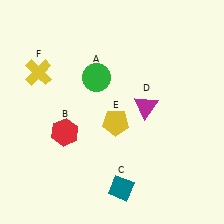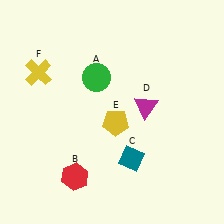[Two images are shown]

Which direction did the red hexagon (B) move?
The red hexagon (B) moved down.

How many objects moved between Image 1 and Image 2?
2 objects moved between the two images.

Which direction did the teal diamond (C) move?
The teal diamond (C) moved up.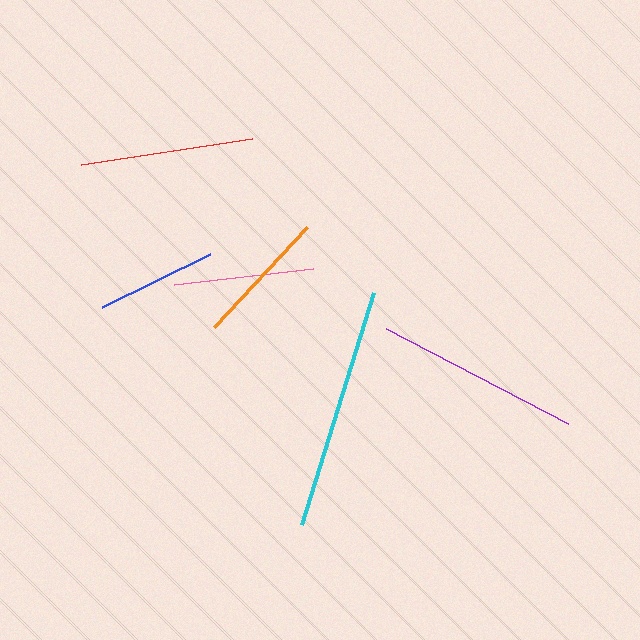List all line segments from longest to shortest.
From longest to shortest: cyan, purple, red, pink, orange, blue.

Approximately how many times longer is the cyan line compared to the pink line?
The cyan line is approximately 1.7 times the length of the pink line.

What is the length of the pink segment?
The pink segment is approximately 140 pixels long.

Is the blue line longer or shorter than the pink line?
The pink line is longer than the blue line.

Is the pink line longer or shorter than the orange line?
The pink line is longer than the orange line.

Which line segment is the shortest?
The blue line is the shortest at approximately 120 pixels.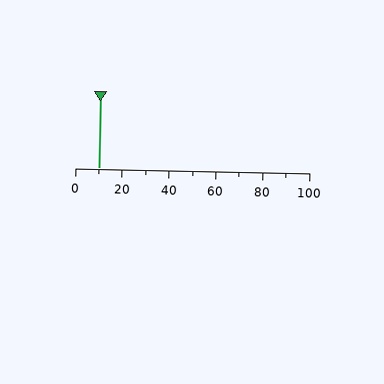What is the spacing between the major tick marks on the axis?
The major ticks are spaced 20 apart.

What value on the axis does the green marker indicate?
The marker indicates approximately 10.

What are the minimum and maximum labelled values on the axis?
The axis runs from 0 to 100.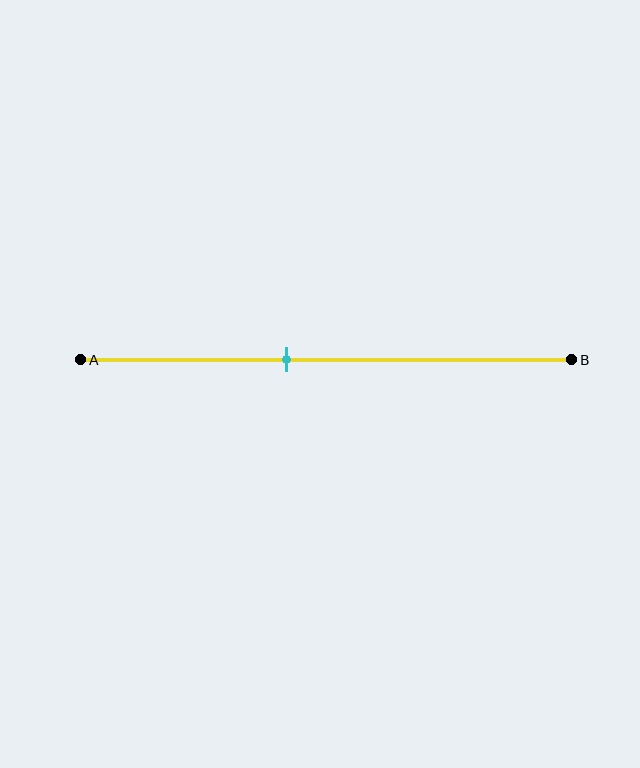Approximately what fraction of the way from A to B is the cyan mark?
The cyan mark is approximately 40% of the way from A to B.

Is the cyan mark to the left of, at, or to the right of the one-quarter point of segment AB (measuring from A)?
The cyan mark is to the right of the one-quarter point of segment AB.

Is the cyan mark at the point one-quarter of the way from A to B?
No, the mark is at about 40% from A, not at the 25% one-quarter point.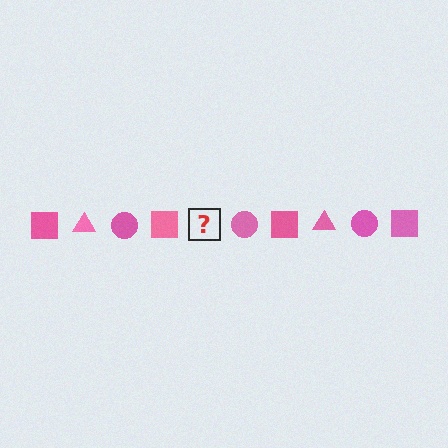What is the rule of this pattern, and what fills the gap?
The rule is that the pattern cycles through square, triangle, circle shapes in pink. The gap should be filled with a pink triangle.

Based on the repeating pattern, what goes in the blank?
The blank should be a pink triangle.